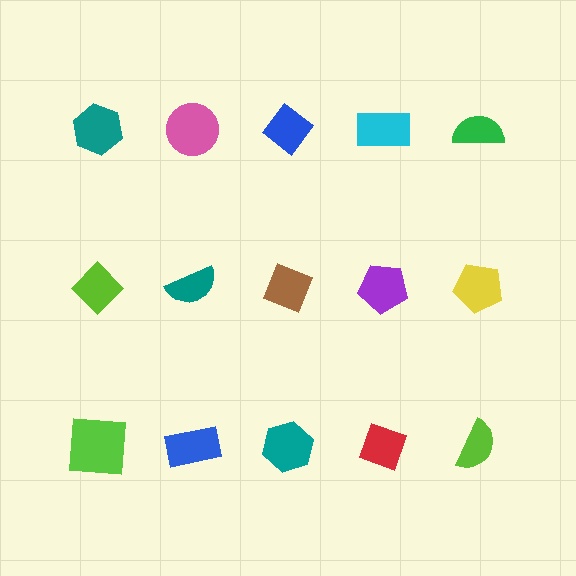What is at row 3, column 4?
A red diamond.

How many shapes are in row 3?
5 shapes.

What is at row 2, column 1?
A lime diamond.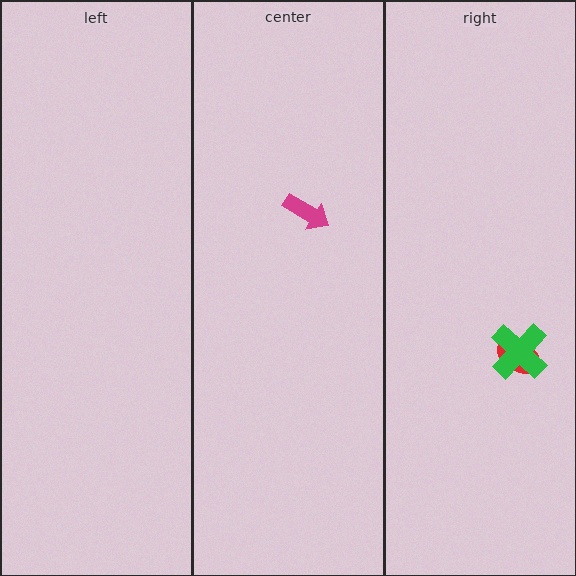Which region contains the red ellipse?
The right region.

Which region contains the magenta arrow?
The center region.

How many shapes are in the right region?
2.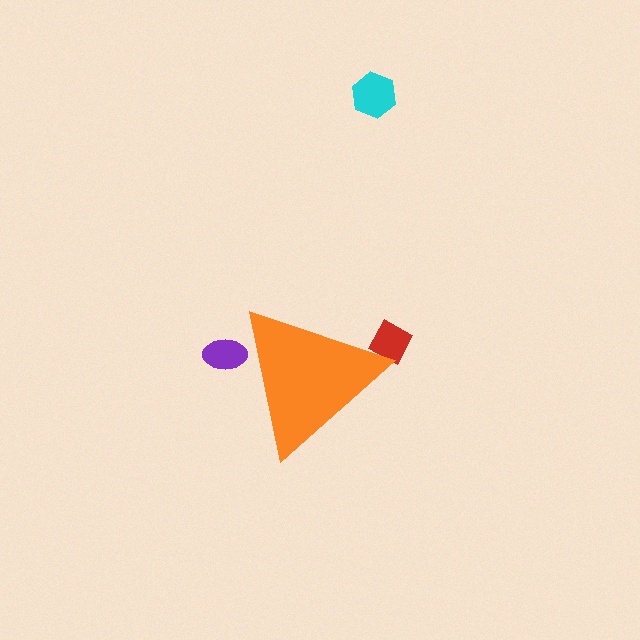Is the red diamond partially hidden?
Yes, the red diamond is partially hidden behind the orange triangle.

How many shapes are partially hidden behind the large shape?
2 shapes are partially hidden.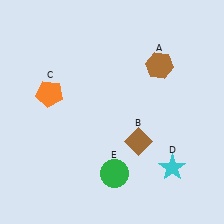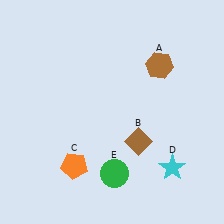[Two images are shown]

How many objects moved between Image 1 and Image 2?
1 object moved between the two images.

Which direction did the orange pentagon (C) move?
The orange pentagon (C) moved down.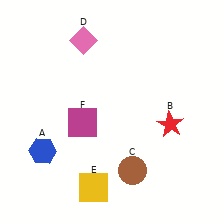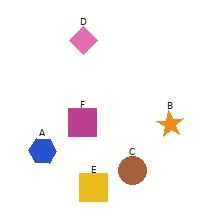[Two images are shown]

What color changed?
The star (B) changed from red in Image 1 to orange in Image 2.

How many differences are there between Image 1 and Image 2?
There is 1 difference between the two images.